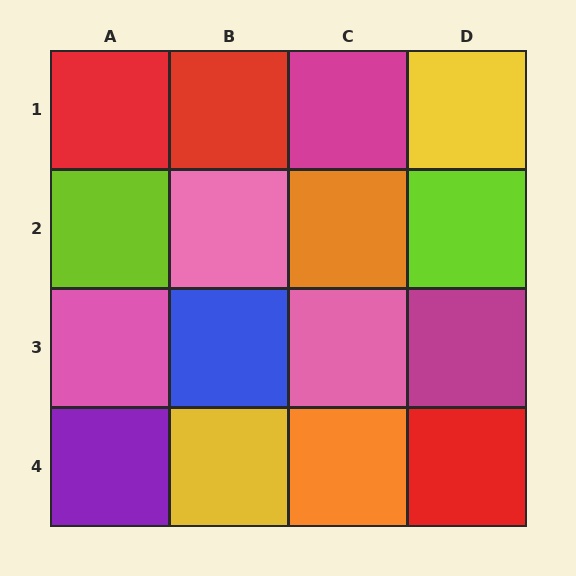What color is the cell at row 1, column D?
Yellow.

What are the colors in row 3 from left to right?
Pink, blue, pink, magenta.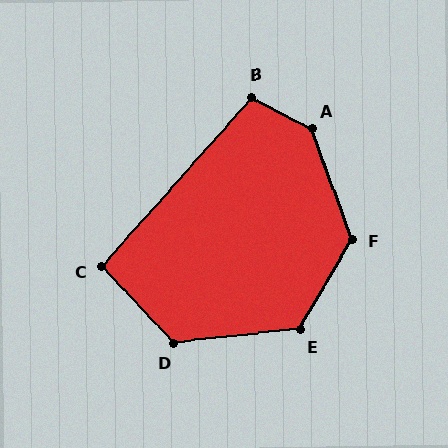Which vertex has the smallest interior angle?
C, at approximately 96 degrees.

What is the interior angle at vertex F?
Approximately 129 degrees (obtuse).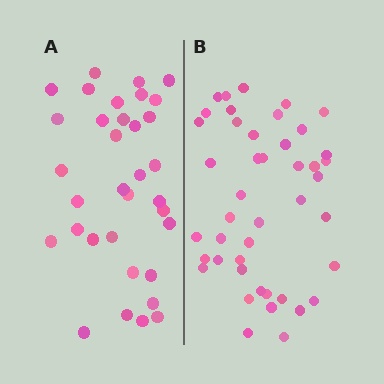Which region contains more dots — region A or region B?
Region B (the right region) has more dots.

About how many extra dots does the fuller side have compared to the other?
Region B has roughly 10 or so more dots than region A.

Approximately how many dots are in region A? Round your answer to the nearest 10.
About 30 dots. (The exact count is 34, which rounds to 30.)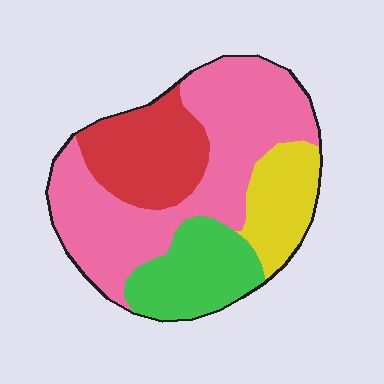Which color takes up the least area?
Yellow, at roughly 15%.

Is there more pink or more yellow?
Pink.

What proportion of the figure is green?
Green takes up about one fifth (1/5) of the figure.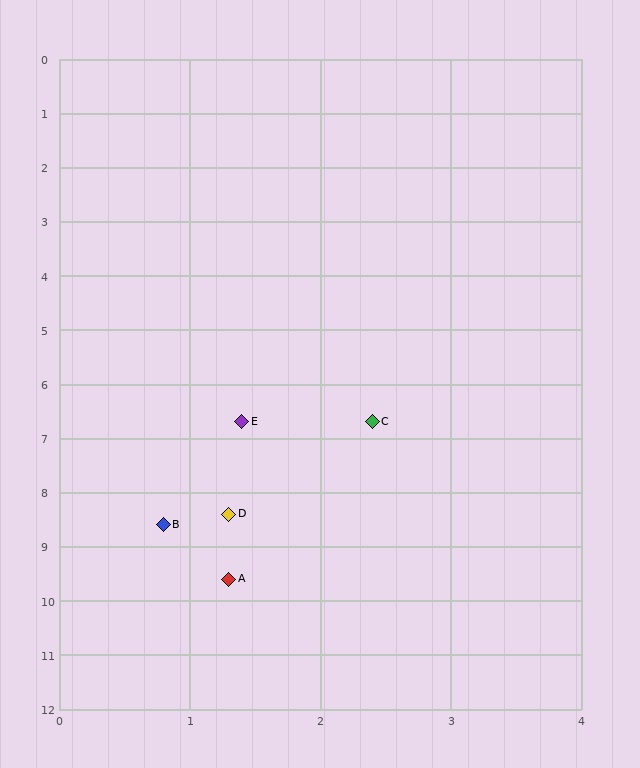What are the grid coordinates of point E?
Point E is at approximately (1.4, 6.7).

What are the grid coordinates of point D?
Point D is at approximately (1.3, 8.4).